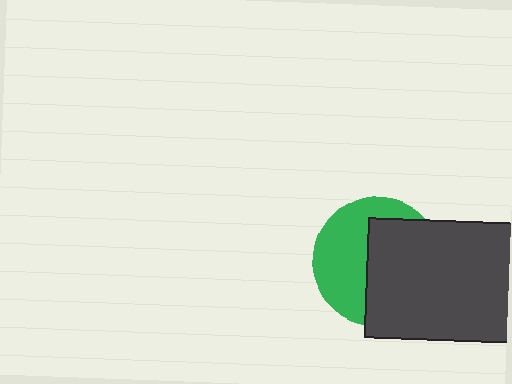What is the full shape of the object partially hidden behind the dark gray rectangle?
The partially hidden object is a green circle.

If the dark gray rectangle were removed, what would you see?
You would see the complete green circle.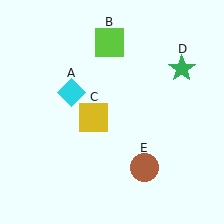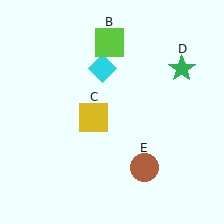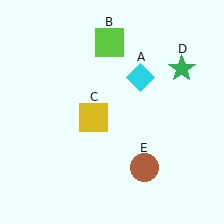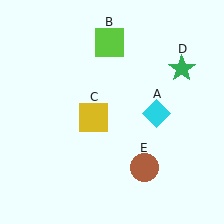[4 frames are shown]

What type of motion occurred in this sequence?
The cyan diamond (object A) rotated clockwise around the center of the scene.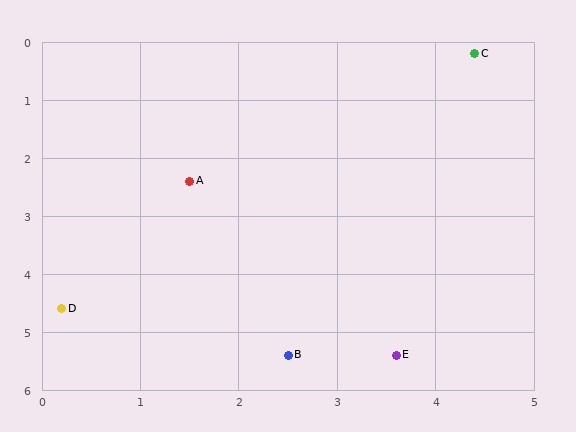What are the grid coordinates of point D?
Point D is at approximately (0.2, 4.6).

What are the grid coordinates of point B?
Point B is at approximately (2.5, 5.4).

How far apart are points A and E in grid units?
Points A and E are about 3.7 grid units apart.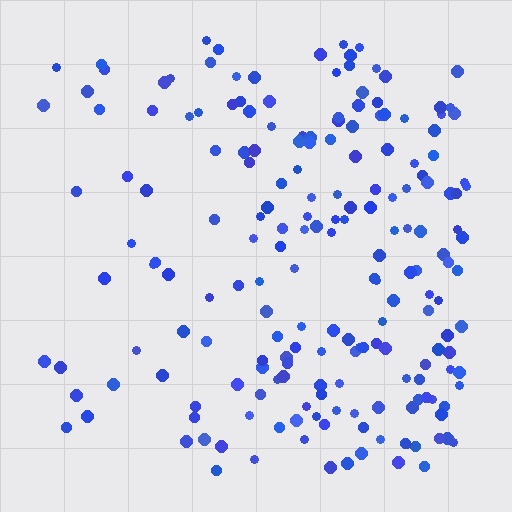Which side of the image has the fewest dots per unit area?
The left.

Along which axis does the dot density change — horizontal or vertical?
Horizontal.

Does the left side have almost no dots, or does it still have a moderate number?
Still a moderate number, just noticeably fewer than the right.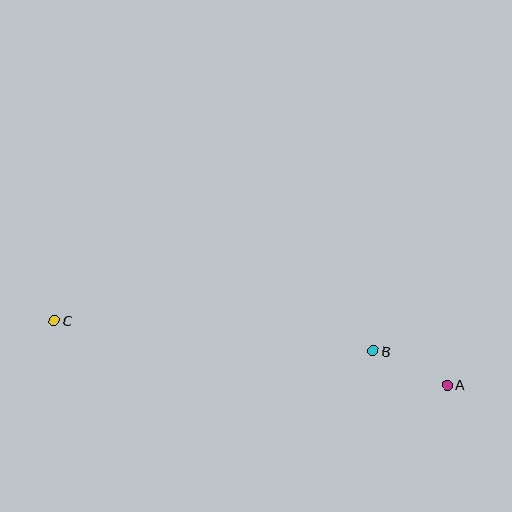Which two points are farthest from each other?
Points A and C are farthest from each other.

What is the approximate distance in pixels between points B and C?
The distance between B and C is approximately 320 pixels.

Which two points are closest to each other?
Points A and B are closest to each other.